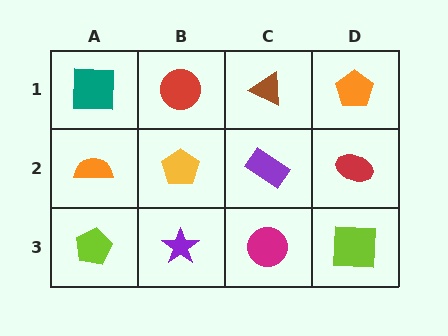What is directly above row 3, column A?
An orange semicircle.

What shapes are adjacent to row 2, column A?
A teal square (row 1, column A), a lime pentagon (row 3, column A), a yellow pentagon (row 2, column B).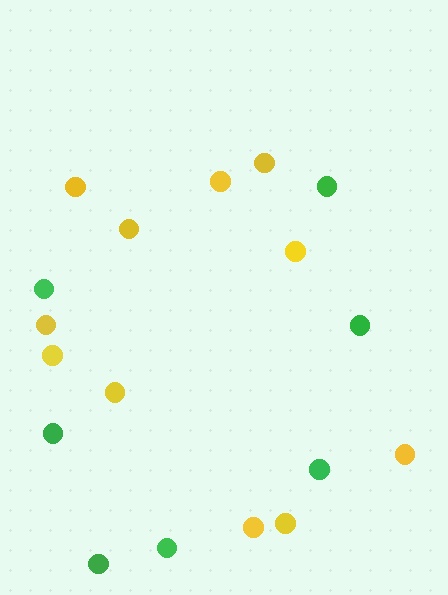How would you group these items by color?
There are 2 groups: one group of yellow circles (11) and one group of green circles (7).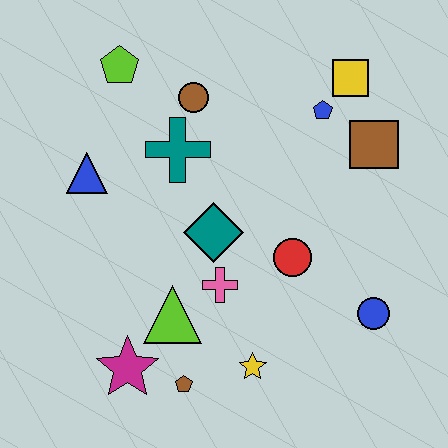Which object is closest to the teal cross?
The brown circle is closest to the teal cross.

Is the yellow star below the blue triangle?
Yes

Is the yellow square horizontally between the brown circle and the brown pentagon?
No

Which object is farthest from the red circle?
The lime pentagon is farthest from the red circle.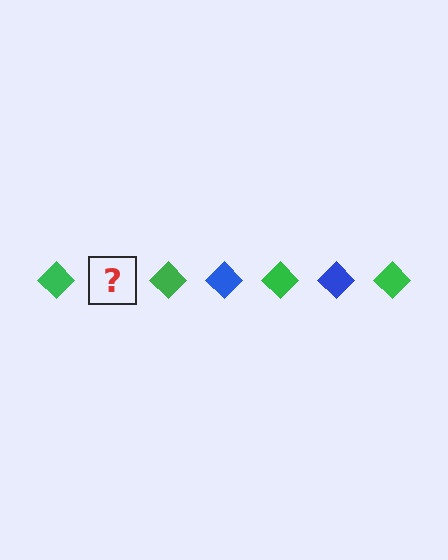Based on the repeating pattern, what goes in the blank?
The blank should be a blue diamond.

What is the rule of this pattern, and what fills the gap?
The rule is that the pattern cycles through green, blue diamonds. The gap should be filled with a blue diamond.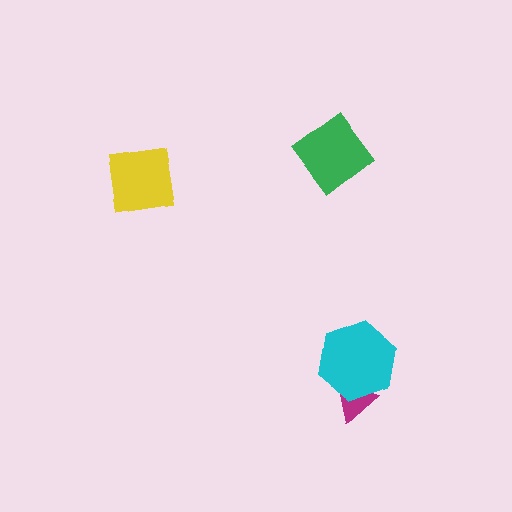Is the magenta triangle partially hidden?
Yes, it is partially covered by another shape.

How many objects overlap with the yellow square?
0 objects overlap with the yellow square.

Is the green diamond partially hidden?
No, no other shape covers it.